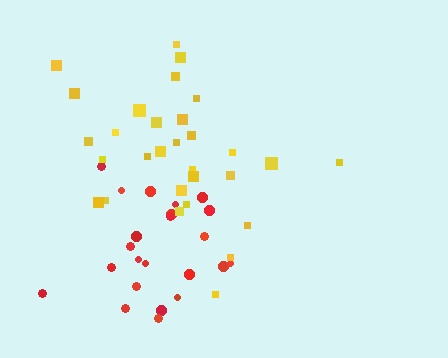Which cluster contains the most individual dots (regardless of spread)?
Yellow (30).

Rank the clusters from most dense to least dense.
yellow, red.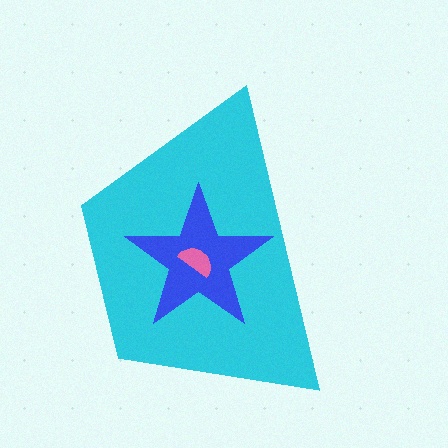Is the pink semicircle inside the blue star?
Yes.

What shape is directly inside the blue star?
The pink semicircle.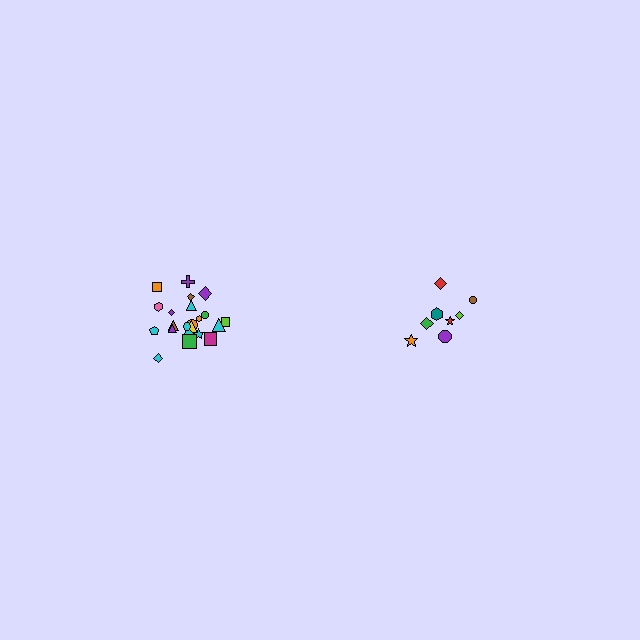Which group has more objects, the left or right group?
The left group.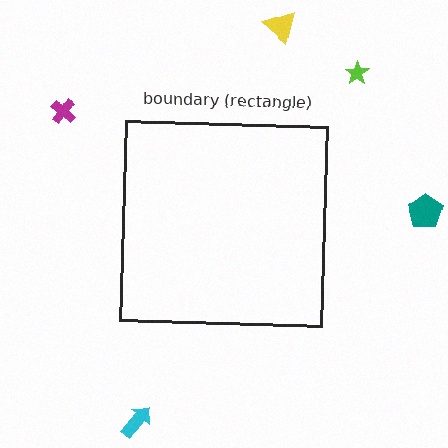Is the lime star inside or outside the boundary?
Outside.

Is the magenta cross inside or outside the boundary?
Outside.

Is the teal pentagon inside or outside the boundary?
Outside.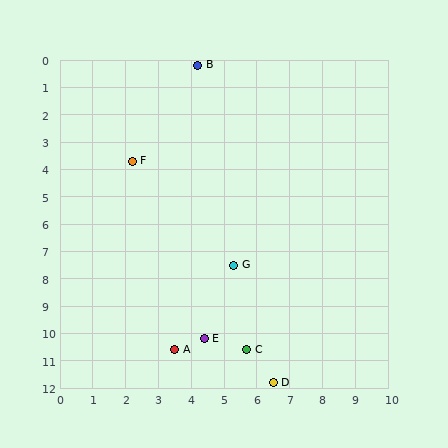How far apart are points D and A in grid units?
Points D and A are about 3.2 grid units apart.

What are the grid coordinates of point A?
Point A is at approximately (3.5, 10.6).